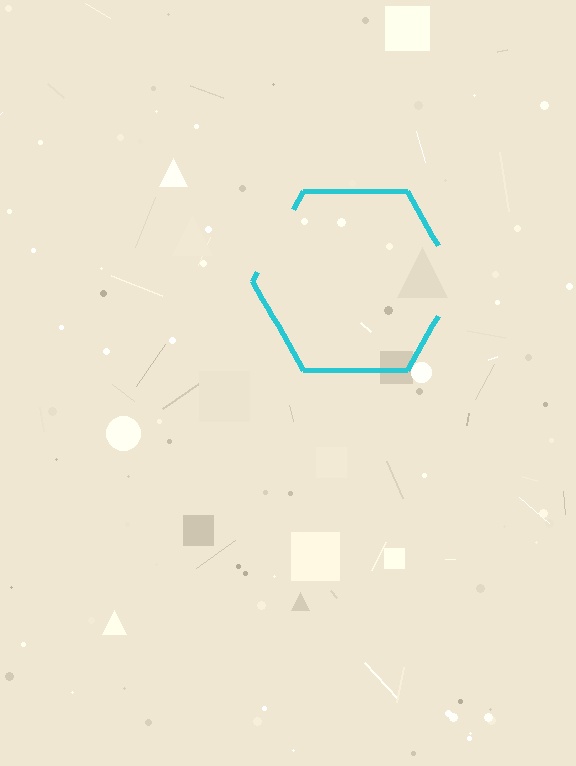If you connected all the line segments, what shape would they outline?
They would outline a hexagon.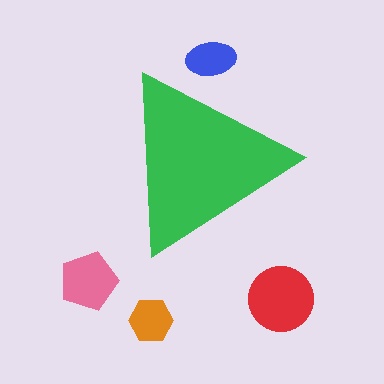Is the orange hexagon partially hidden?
No, the orange hexagon is fully visible.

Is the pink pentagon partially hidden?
No, the pink pentagon is fully visible.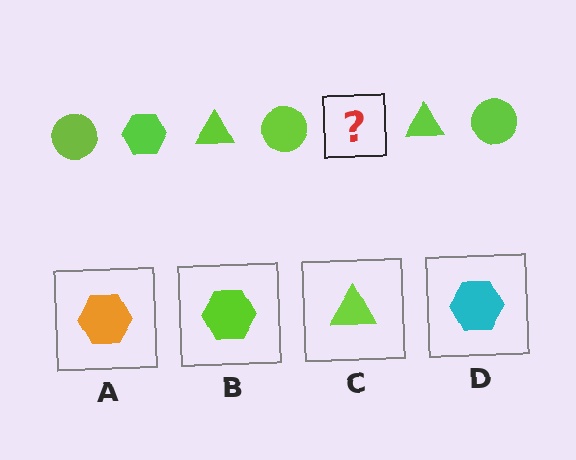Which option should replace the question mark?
Option B.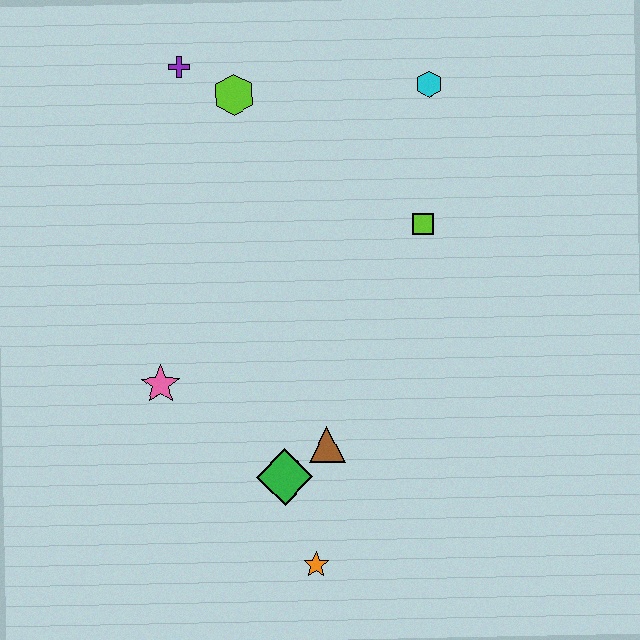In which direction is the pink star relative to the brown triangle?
The pink star is to the left of the brown triangle.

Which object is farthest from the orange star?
The purple cross is farthest from the orange star.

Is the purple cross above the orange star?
Yes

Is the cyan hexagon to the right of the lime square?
Yes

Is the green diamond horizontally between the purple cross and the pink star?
No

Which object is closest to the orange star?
The green diamond is closest to the orange star.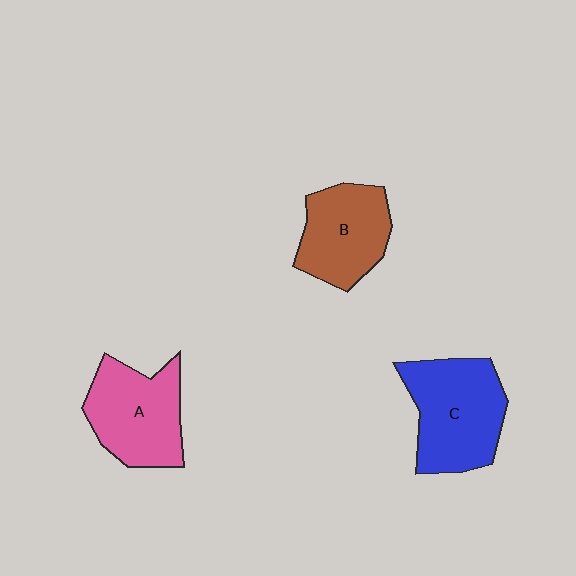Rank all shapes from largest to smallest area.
From largest to smallest: C (blue), A (pink), B (brown).